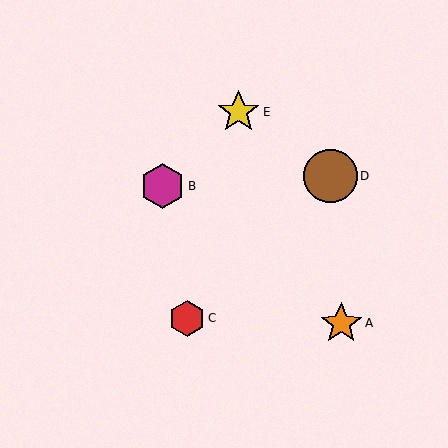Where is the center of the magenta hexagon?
The center of the magenta hexagon is at (163, 186).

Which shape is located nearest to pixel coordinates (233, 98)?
The yellow star (labeled E) at (238, 112) is nearest to that location.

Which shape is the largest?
The brown circle (labeled D) is the largest.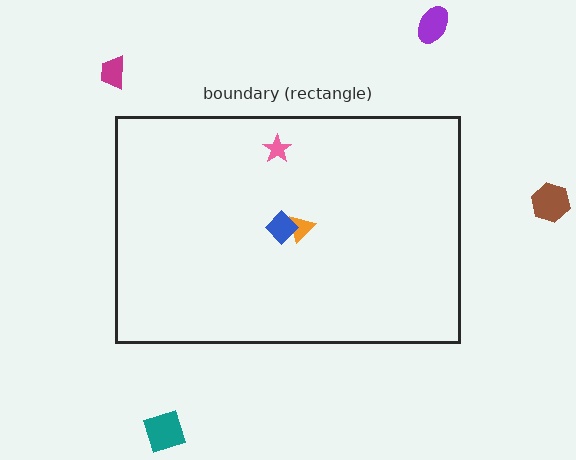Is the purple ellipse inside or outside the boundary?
Outside.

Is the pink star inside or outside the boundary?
Inside.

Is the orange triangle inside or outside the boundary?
Inside.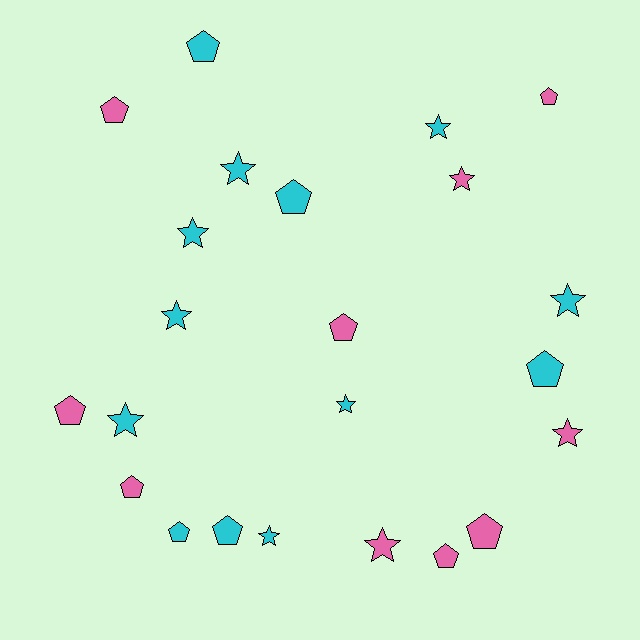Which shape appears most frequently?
Pentagon, with 12 objects.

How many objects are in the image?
There are 23 objects.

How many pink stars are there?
There are 3 pink stars.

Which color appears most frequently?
Cyan, with 13 objects.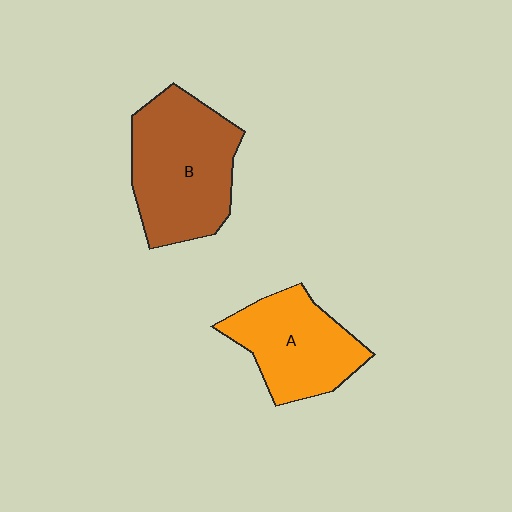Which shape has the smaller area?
Shape A (orange).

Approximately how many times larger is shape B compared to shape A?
Approximately 1.3 times.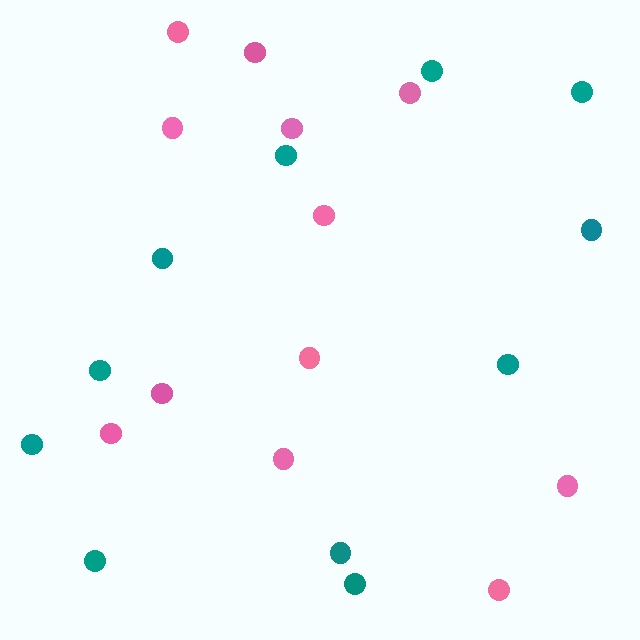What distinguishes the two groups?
There are 2 groups: one group of teal circles (11) and one group of pink circles (12).